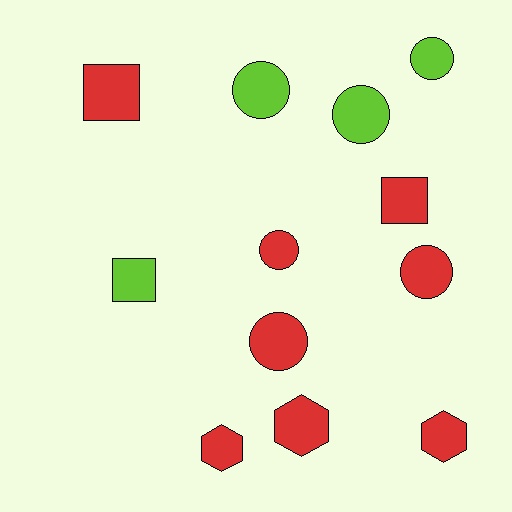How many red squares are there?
There are 2 red squares.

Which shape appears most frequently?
Circle, with 6 objects.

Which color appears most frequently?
Red, with 8 objects.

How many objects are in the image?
There are 12 objects.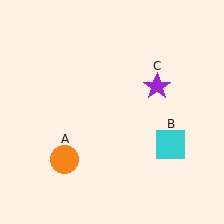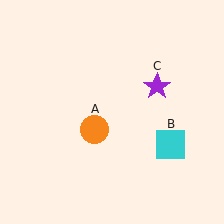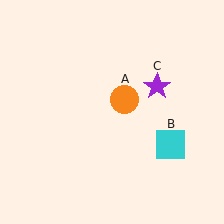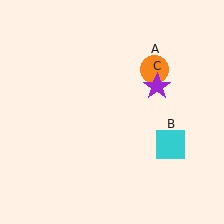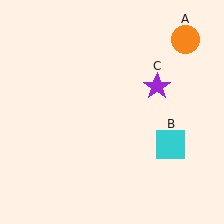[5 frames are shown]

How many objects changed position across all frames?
1 object changed position: orange circle (object A).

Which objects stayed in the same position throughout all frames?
Cyan square (object B) and purple star (object C) remained stationary.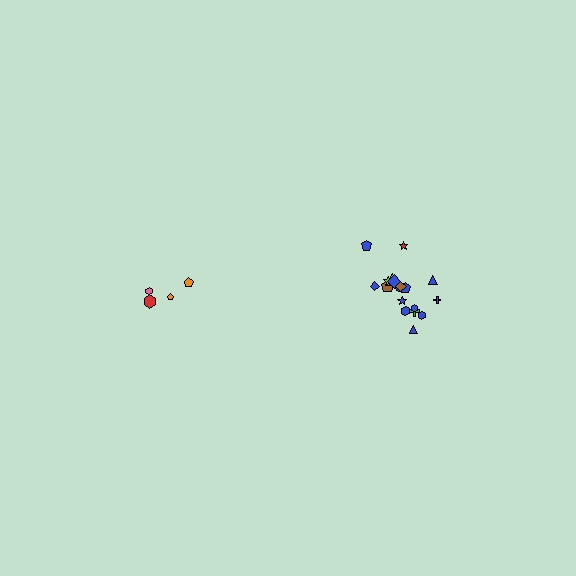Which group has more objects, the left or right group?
The right group.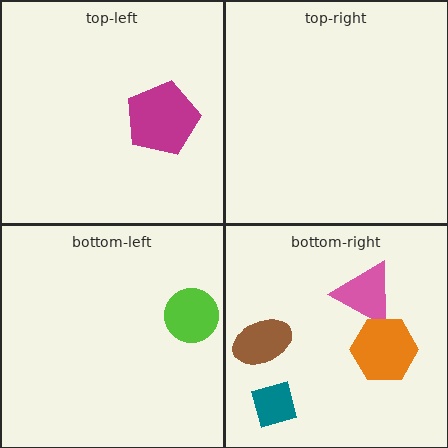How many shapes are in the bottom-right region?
4.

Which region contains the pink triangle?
The bottom-right region.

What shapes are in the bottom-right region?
The pink triangle, the orange hexagon, the teal square, the brown ellipse.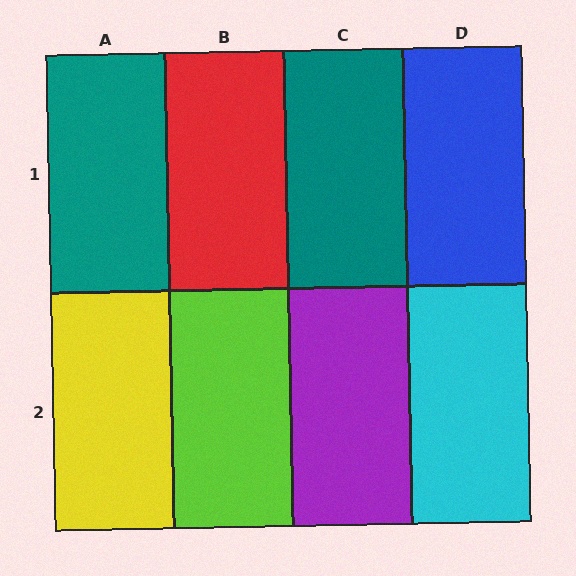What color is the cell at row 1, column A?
Teal.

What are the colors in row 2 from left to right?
Yellow, lime, purple, cyan.